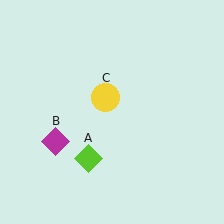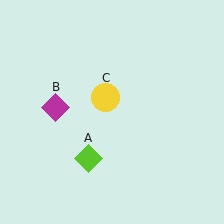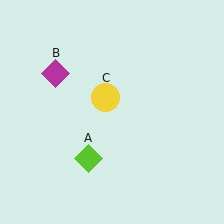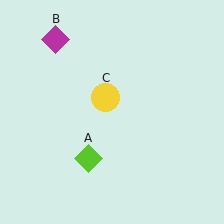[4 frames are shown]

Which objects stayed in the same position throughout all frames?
Lime diamond (object A) and yellow circle (object C) remained stationary.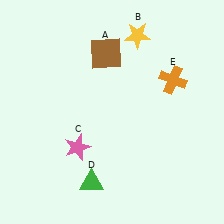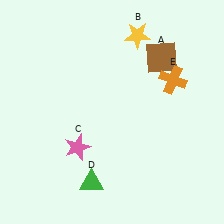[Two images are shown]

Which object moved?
The brown square (A) moved right.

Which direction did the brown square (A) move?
The brown square (A) moved right.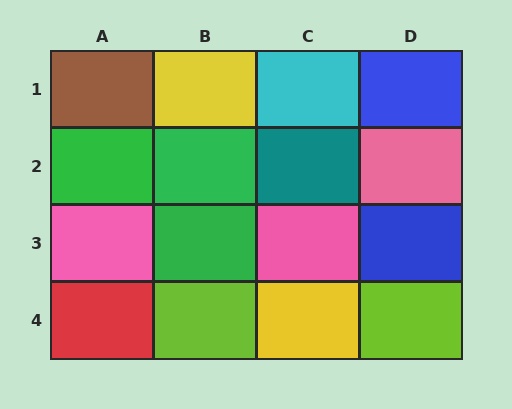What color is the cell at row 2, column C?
Teal.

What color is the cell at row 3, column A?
Pink.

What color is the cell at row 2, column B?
Green.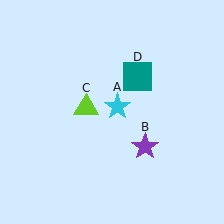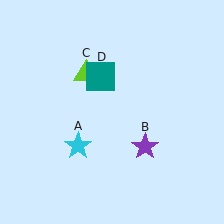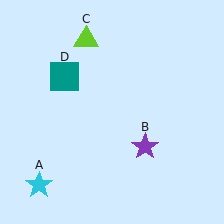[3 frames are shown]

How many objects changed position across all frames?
3 objects changed position: cyan star (object A), lime triangle (object C), teal square (object D).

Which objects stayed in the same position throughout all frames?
Purple star (object B) remained stationary.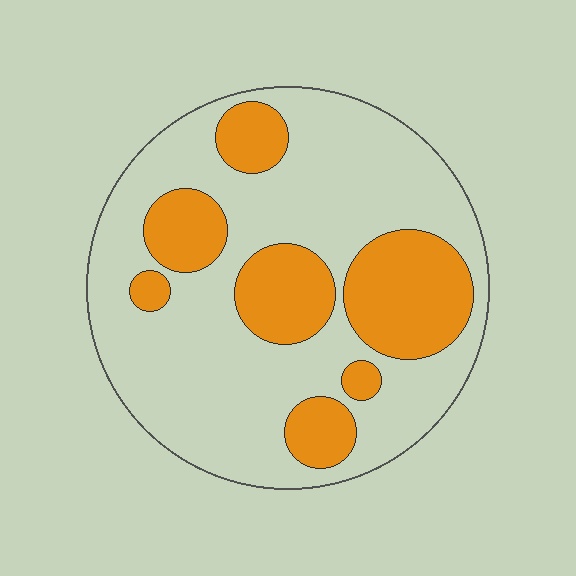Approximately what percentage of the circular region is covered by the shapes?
Approximately 30%.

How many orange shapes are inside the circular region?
7.